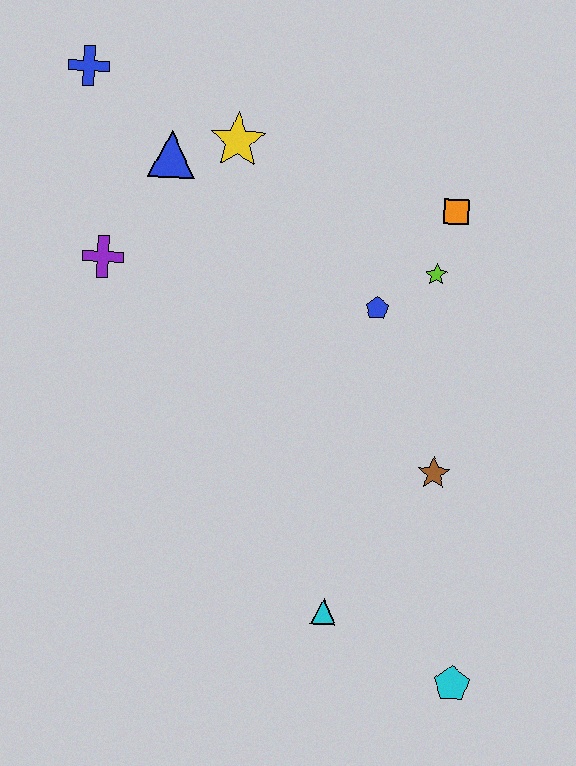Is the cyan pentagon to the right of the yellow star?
Yes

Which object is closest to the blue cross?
The blue triangle is closest to the blue cross.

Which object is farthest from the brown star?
The blue cross is farthest from the brown star.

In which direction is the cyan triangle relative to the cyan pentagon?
The cyan triangle is to the left of the cyan pentagon.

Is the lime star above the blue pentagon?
Yes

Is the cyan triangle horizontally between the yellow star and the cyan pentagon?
Yes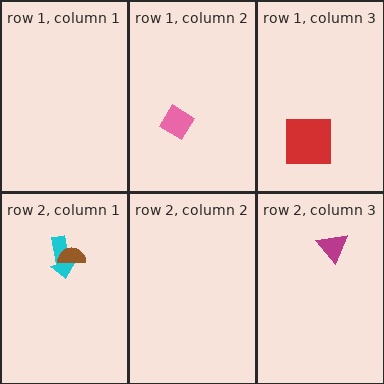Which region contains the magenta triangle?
The row 2, column 3 region.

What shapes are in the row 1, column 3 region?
The red square.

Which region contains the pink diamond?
The row 1, column 2 region.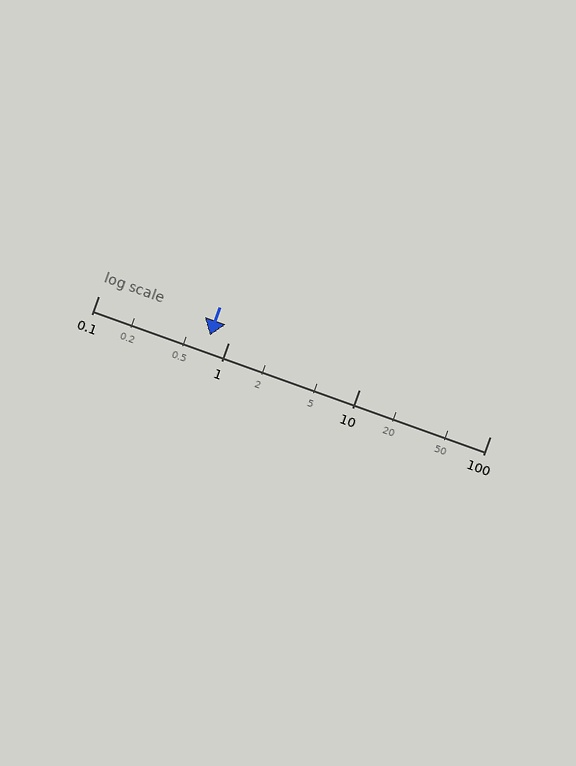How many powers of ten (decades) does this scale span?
The scale spans 3 decades, from 0.1 to 100.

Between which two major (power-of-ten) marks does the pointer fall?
The pointer is between 0.1 and 1.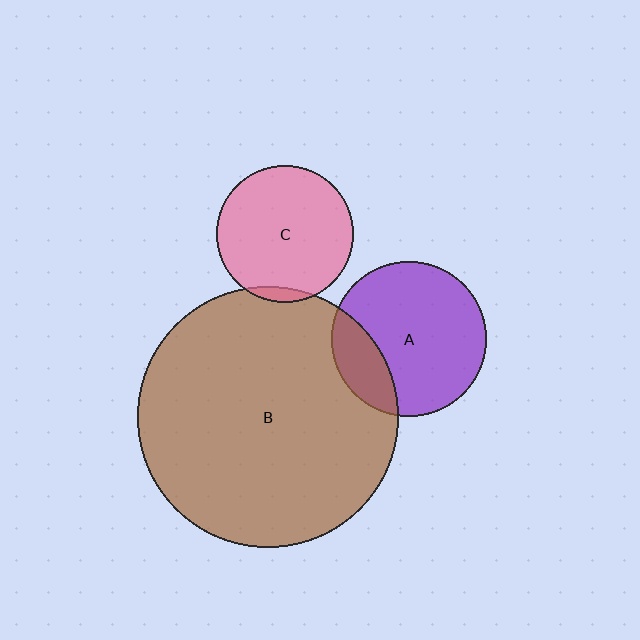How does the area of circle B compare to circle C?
Approximately 3.6 times.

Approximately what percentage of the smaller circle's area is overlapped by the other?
Approximately 5%.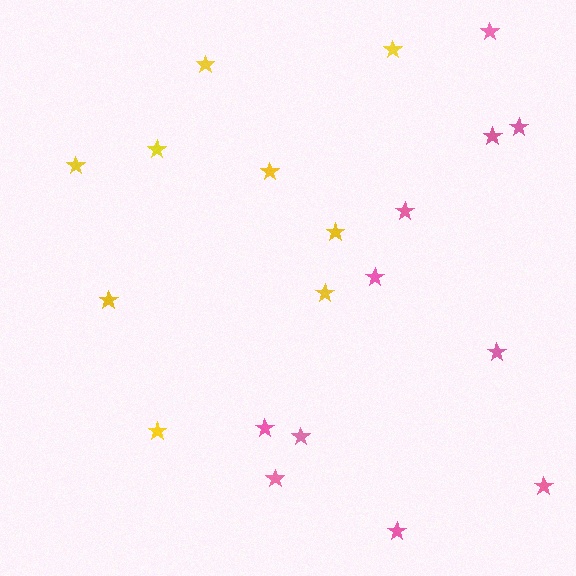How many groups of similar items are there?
There are 2 groups: one group of yellow stars (9) and one group of pink stars (11).